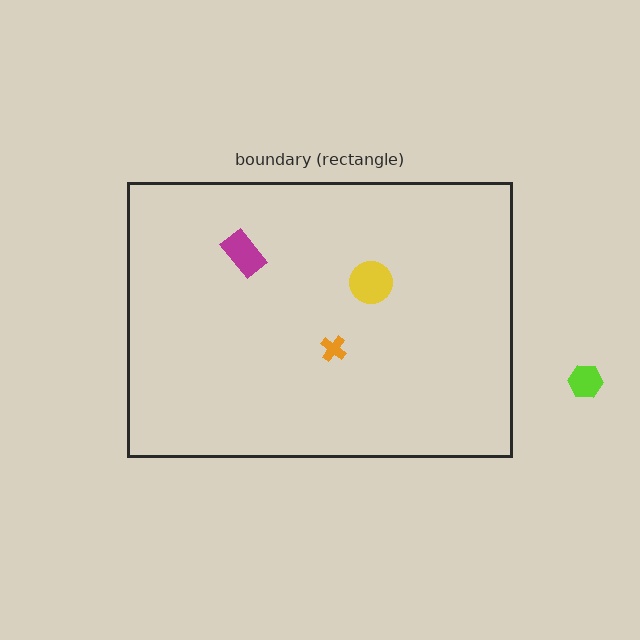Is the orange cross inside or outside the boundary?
Inside.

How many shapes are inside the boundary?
3 inside, 1 outside.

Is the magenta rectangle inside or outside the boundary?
Inside.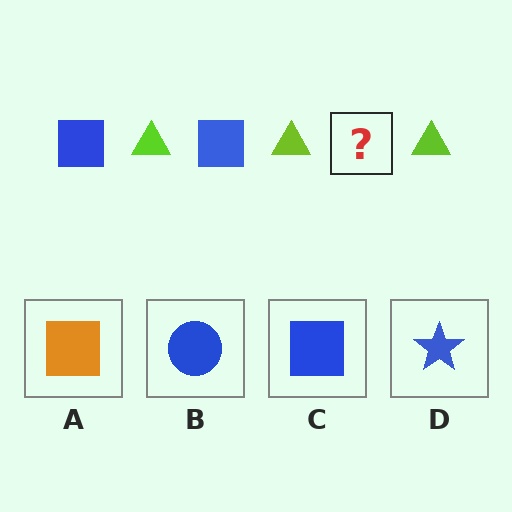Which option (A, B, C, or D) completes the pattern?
C.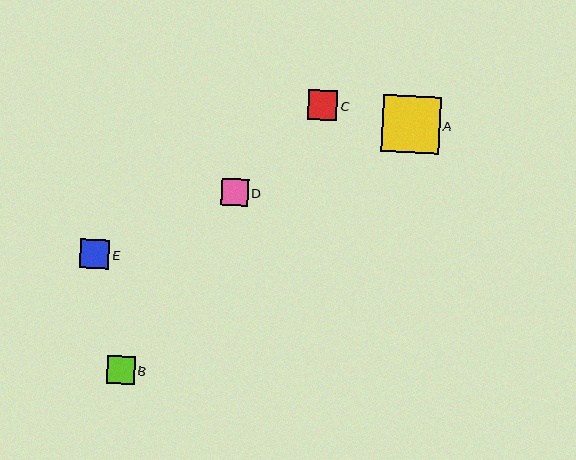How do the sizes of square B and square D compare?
Square B and square D are approximately the same size.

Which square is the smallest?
Square D is the smallest with a size of approximately 27 pixels.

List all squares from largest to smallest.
From largest to smallest: A, C, E, B, D.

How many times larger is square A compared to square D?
Square A is approximately 2.1 times the size of square D.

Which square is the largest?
Square A is the largest with a size of approximately 57 pixels.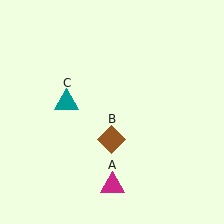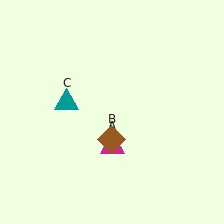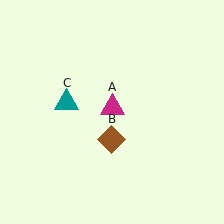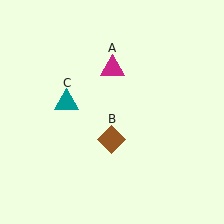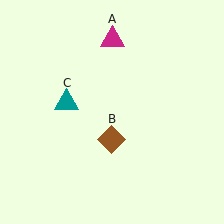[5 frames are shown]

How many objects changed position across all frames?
1 object changed position: magenta triangle (object A).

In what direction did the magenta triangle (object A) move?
The magenta triangle (object A) moved up.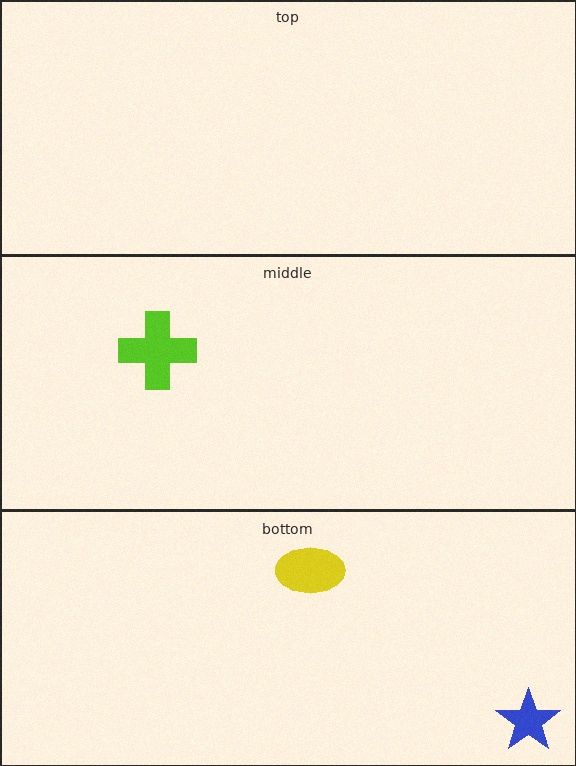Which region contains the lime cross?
The middle region.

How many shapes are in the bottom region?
2.